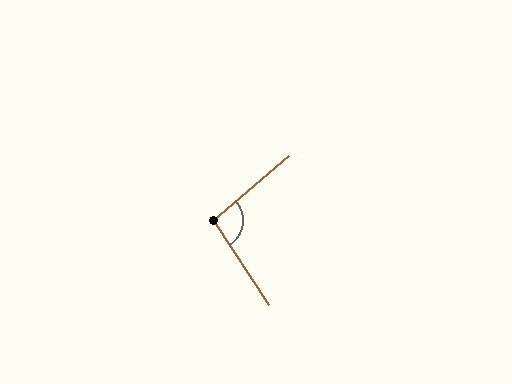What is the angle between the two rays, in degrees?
Approximately 98 degrees.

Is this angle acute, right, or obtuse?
It is obtuse.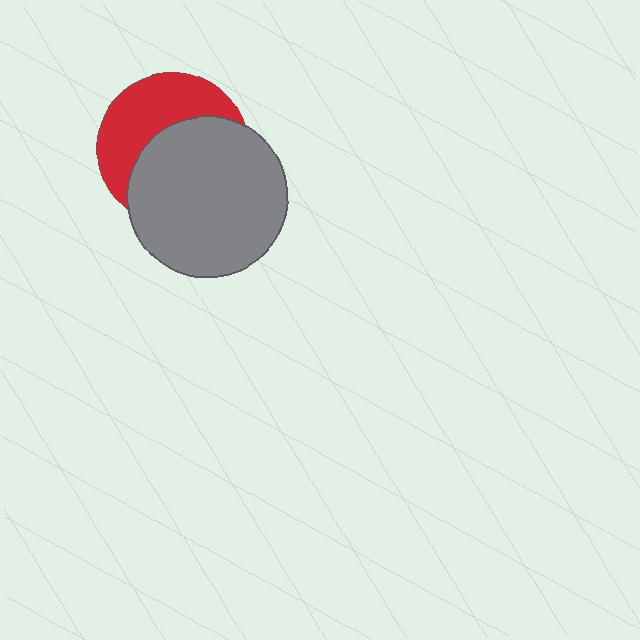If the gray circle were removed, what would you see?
You would see the complete red circle.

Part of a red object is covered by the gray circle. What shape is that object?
It is a circle.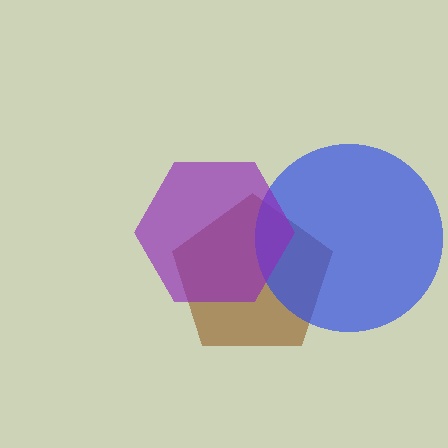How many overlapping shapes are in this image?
There are 3 overlapping shapes in the image.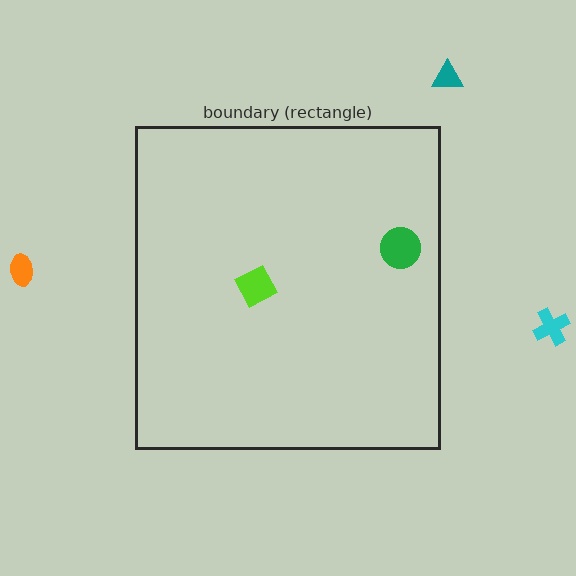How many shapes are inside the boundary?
2 inside, 3 outside.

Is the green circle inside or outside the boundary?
Inside.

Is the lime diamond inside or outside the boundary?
Inside.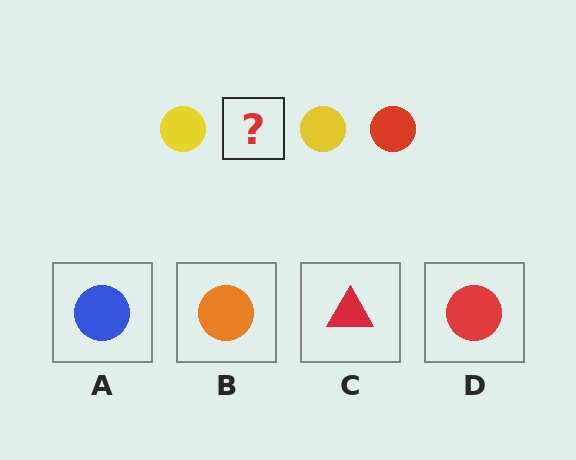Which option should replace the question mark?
Option D.